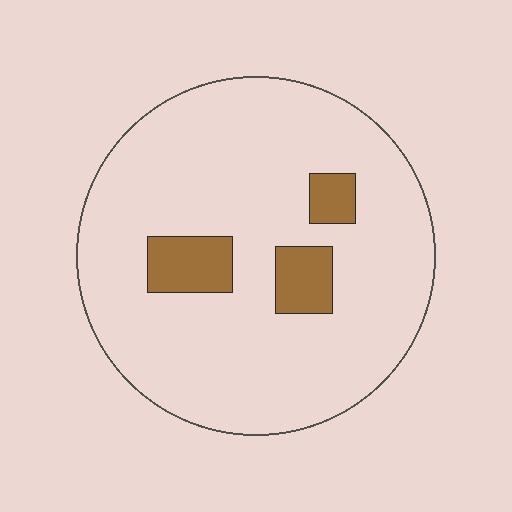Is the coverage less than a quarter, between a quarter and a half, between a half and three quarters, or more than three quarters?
Less than a quarter.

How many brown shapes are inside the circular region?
3.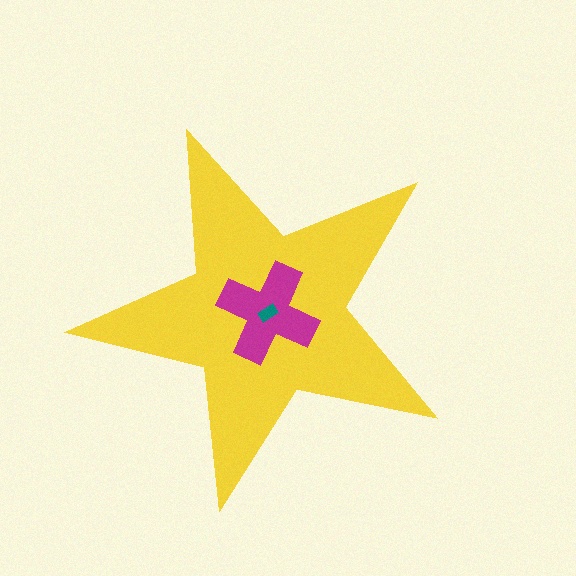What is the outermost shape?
The yellow star.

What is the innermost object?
The teal rectangle.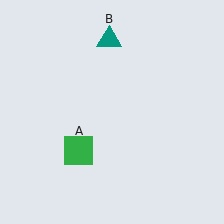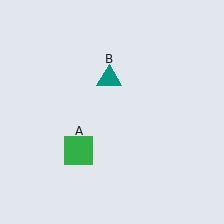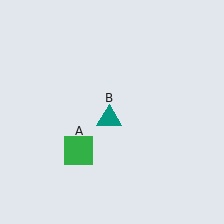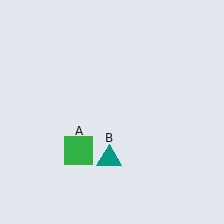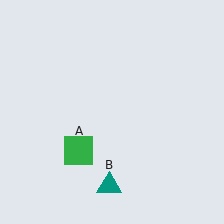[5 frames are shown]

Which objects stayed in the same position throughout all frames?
Green square (object A) remained stationary.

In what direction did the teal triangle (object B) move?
The teal triangle (object B) moved down.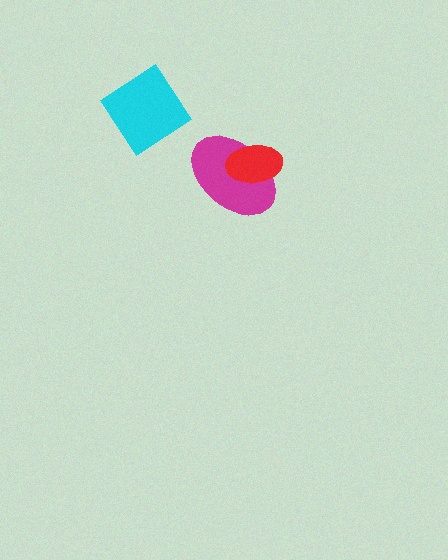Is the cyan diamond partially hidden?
No, no other shape covers it.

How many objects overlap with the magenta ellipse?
1 object overlaps with the magenta ellipse.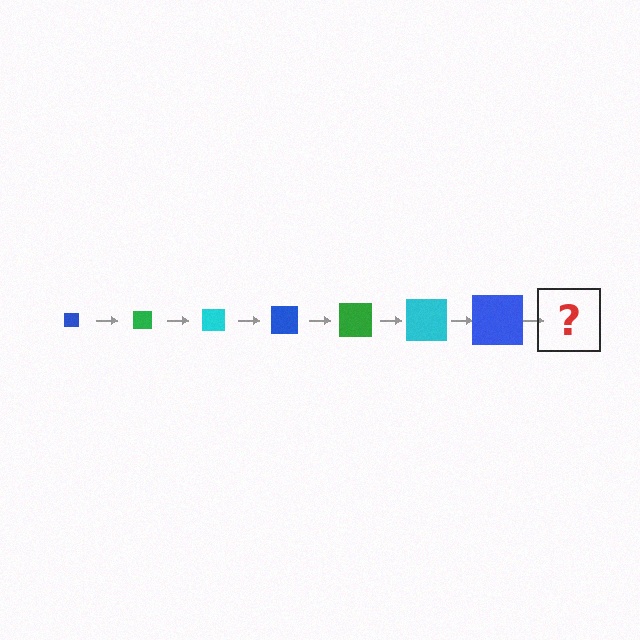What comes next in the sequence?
The next element should be a green square, larger than the previous one.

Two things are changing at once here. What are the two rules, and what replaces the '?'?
The two rules are that the square grows larger each step and the color cycles through blue, green, and cyan. The '?' should be a green square, larger than the previous one.